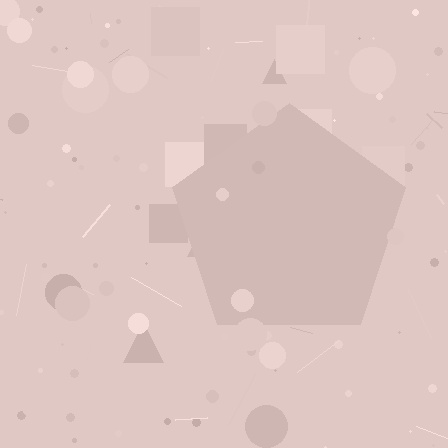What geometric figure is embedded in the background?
A pentagon is embedded in the background.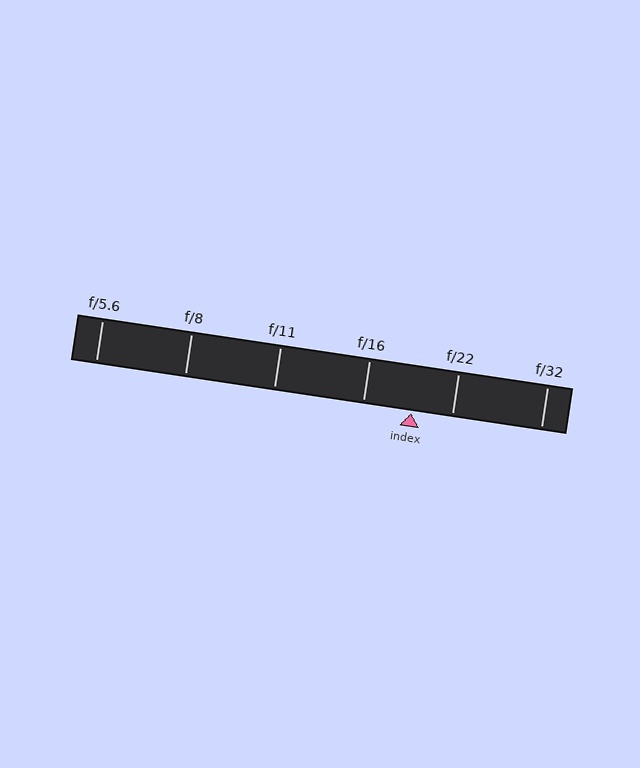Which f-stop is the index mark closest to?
The index mark is closest to f/22.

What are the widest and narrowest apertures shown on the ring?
The widest aperture shown is f/5.6 and the narrowest is f/32.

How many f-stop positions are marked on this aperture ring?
There are 6 f-stop positions marked.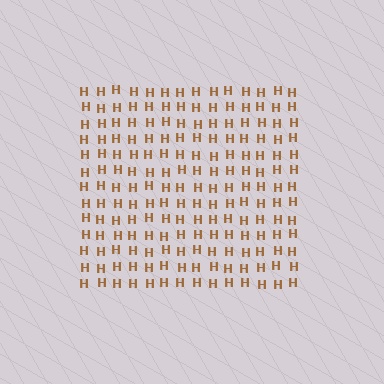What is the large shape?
The large shape is a square.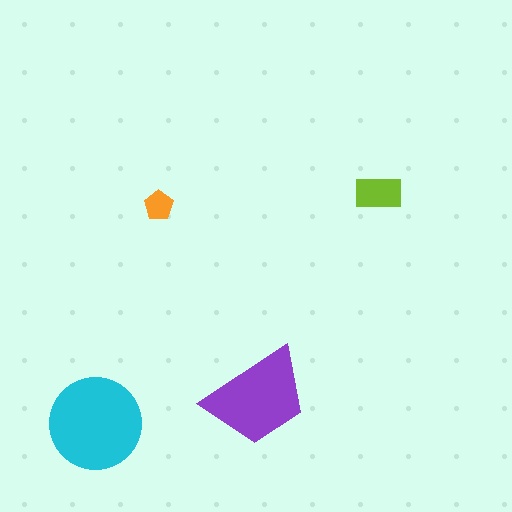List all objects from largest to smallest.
The cyan circle, the purple trapezoid, the lime rectangle, the orange pentagon.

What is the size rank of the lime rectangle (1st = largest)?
3rd.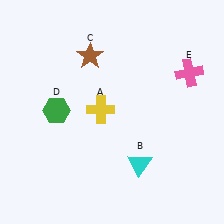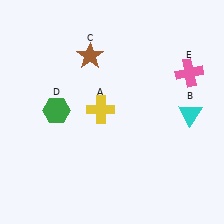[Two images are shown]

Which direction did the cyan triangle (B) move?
The cyan triangle (B) moved right.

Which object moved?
The cyan triangle (B) moved right.